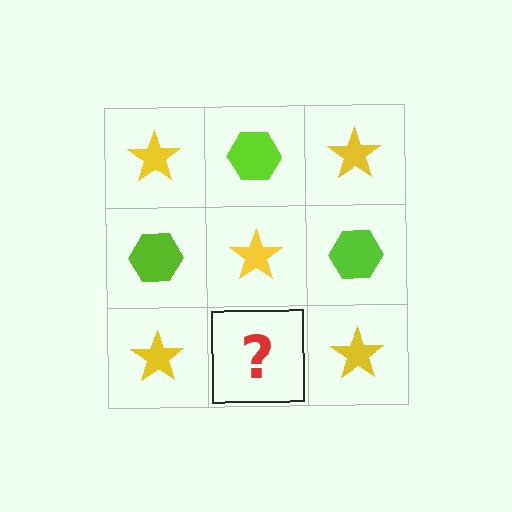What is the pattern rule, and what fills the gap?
The rule is that it alternates yellow star and lime hexagon in a checkerboard pattern. The gap should be filled with a lime hexagon.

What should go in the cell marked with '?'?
The missing cell should contain a lime hexagon.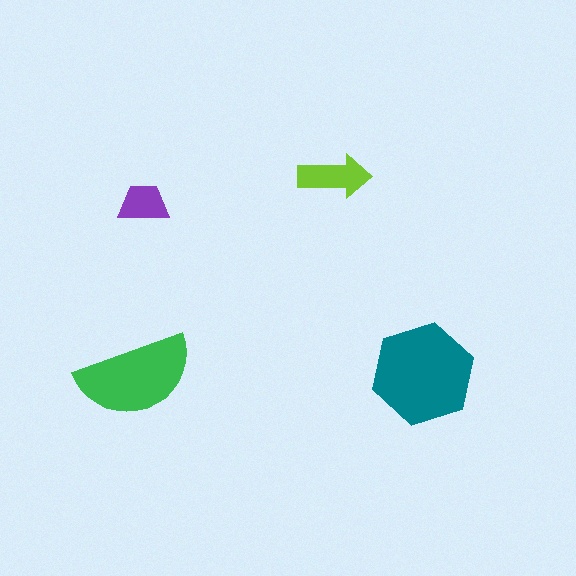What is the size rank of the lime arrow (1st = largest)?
3rd.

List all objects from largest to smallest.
The teal hexagon, the green semicircle, the lime arrow, the purple trapezoid.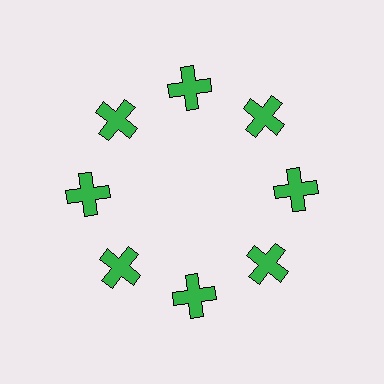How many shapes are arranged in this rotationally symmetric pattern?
There are 8 shapes, arranged in 8 groups of 1.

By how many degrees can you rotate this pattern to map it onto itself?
The pattern maps onto itself every 45 degrees of rotation.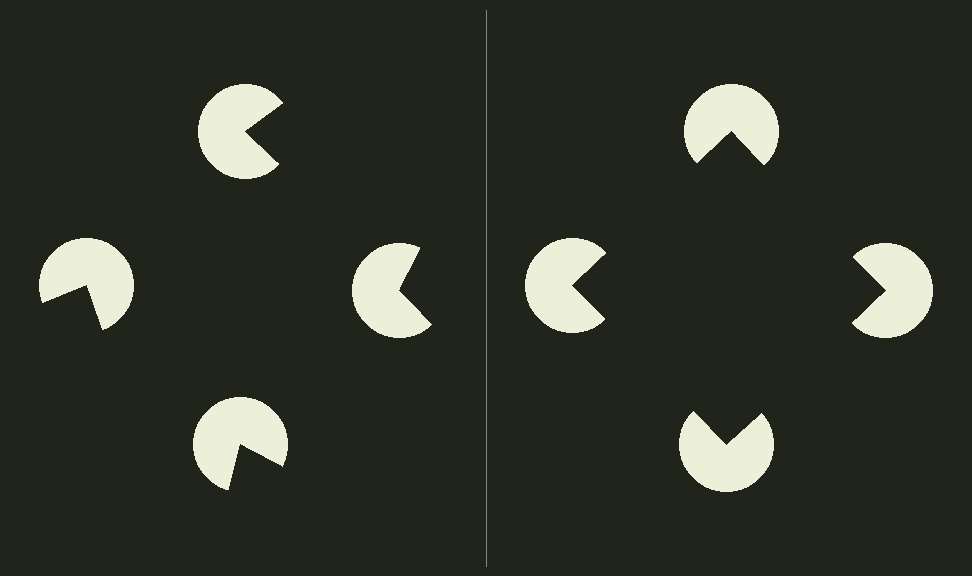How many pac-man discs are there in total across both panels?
8 — 4 on each side.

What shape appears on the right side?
An illusory square.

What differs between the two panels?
The pac-man discs are positioned identically on both sides; only the wedge orientations differ. On the right they align to a square; on the left they are misaligned.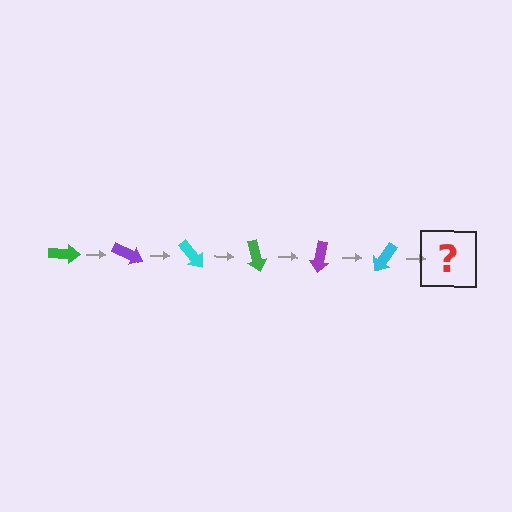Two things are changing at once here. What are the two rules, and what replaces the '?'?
The two rules are that it rotates 25 degrees each step and the color cycles through green, purple, and cyan. The '?' should be a green arrow, rotated 150 degrees from the start.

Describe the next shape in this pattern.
It should be a green arrow, rotated 150 degrees from the start.